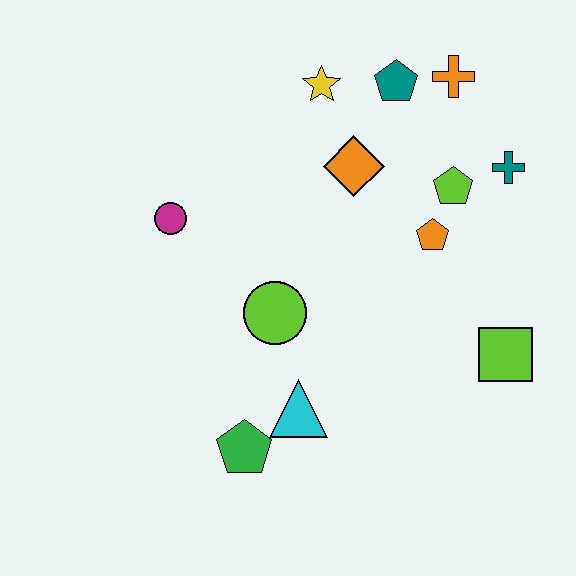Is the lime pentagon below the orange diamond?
Yes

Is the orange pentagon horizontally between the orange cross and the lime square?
No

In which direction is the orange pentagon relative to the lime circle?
The orange pentagon is to the right of the lime circle.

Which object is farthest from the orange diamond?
The green pentagon is farthest from the orange diamond.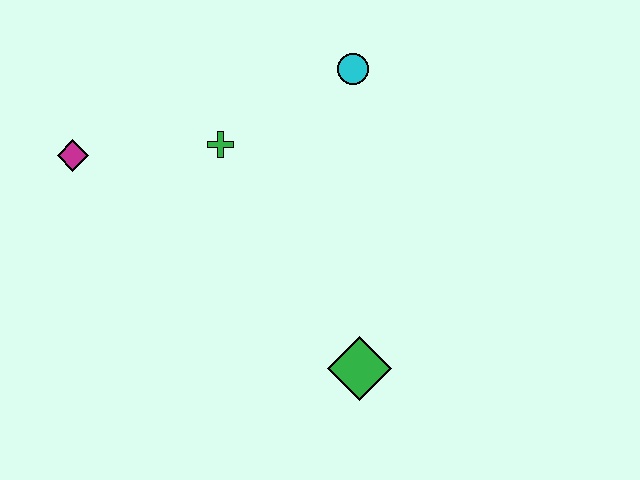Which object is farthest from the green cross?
The green diamond is farthest from the green cross.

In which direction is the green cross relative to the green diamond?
The green cross is above the green diamond.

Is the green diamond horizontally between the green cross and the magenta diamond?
No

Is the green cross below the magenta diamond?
No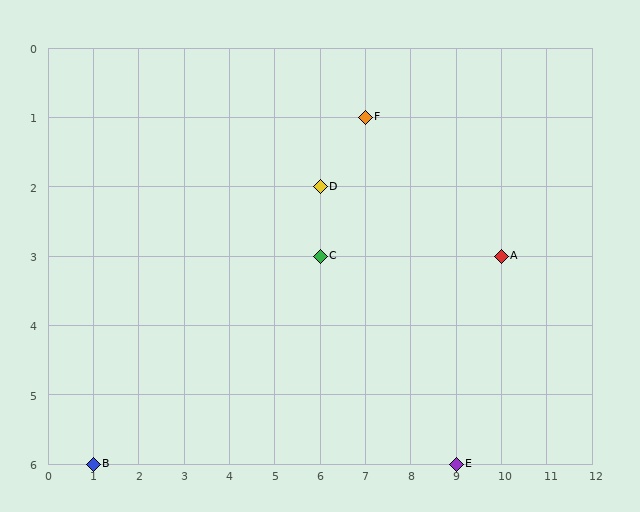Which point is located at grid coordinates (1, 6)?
Point B is at (1, 6).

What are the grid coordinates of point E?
Point E is at grid coordinates (9, 6).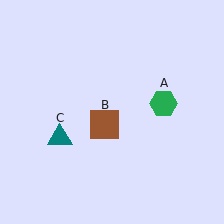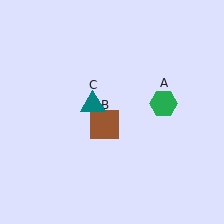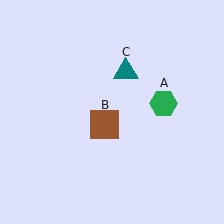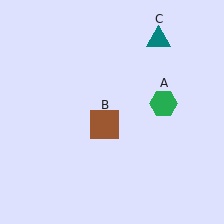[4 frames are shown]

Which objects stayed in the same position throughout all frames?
Green hexagon (object A) and brown square (object B) remained stationary.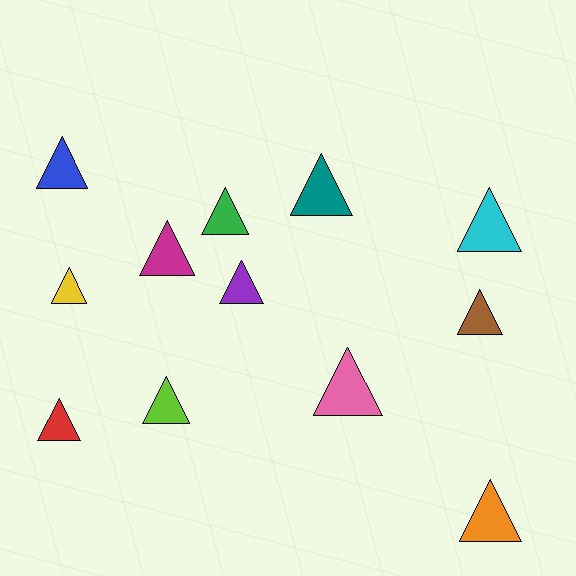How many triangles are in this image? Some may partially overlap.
There are 12 triangles.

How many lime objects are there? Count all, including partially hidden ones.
There is 1 lime object.